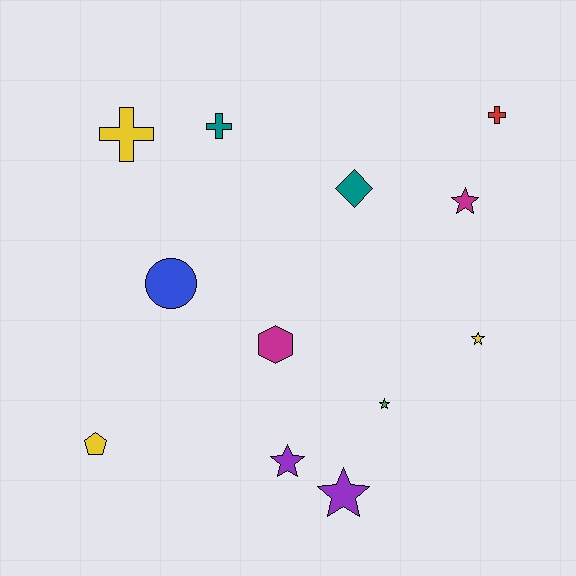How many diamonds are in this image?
There is 1 diamond.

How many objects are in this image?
There are 12 objects.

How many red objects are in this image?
There is 1 red object.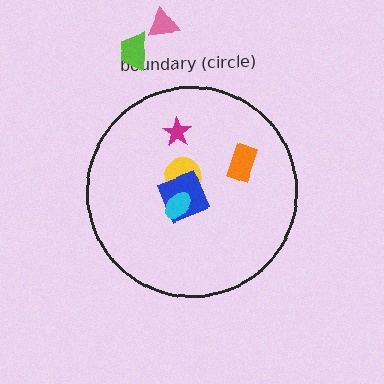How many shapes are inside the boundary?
5 inside, 2 outside.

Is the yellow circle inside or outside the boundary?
Inside.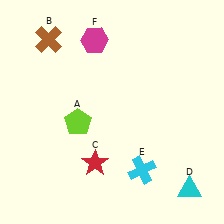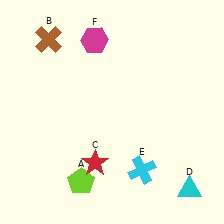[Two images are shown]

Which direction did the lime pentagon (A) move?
The lime pentagon (A) moved down.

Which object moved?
The lime pentagon (A) moved down.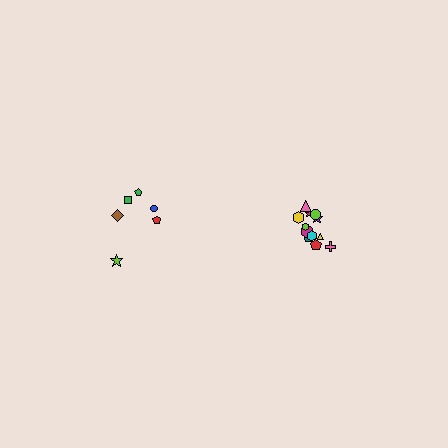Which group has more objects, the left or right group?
The right group.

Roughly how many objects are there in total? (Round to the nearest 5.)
Roughly 20 objects in total.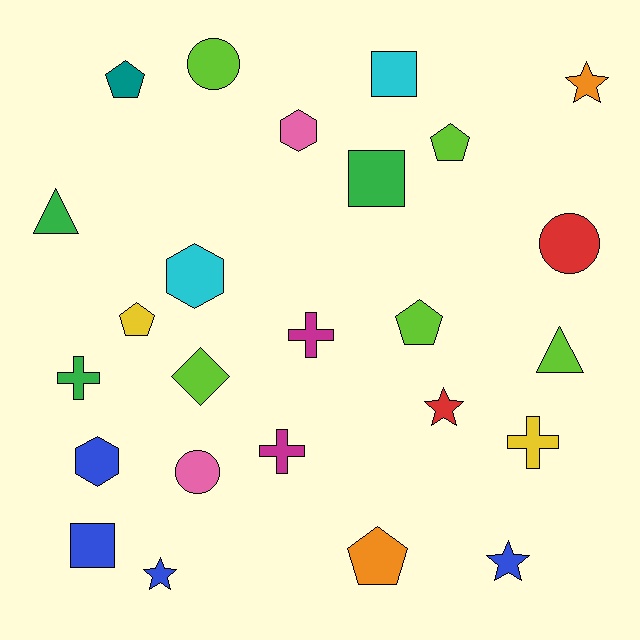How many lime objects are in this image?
There are 5 lime objects.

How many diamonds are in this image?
There is 1 diamond.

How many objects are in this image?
There are 25 objects.